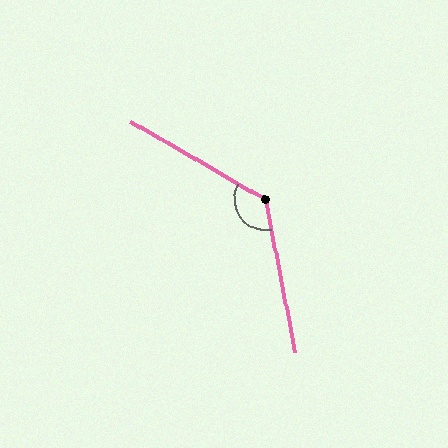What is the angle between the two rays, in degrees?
Approximately 131 degrees.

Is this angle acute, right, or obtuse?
It is obtuse.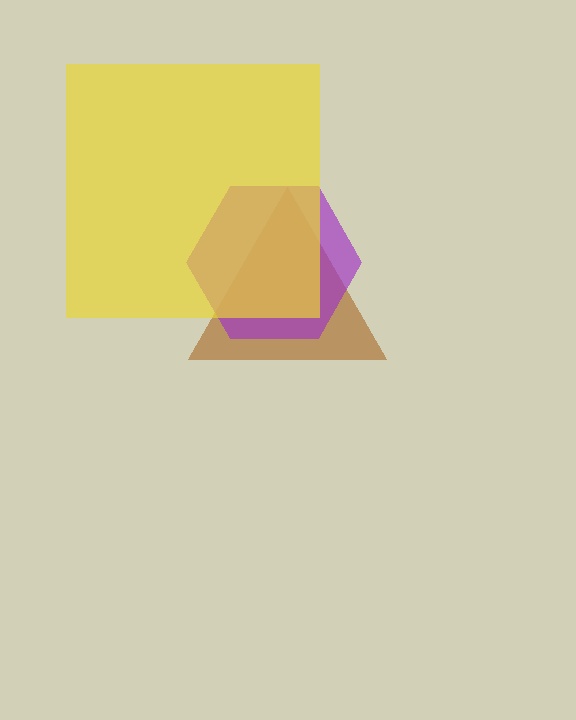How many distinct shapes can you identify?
There are 3 distinct shapes: a brown triangle, a purple hexagon, a yellow square.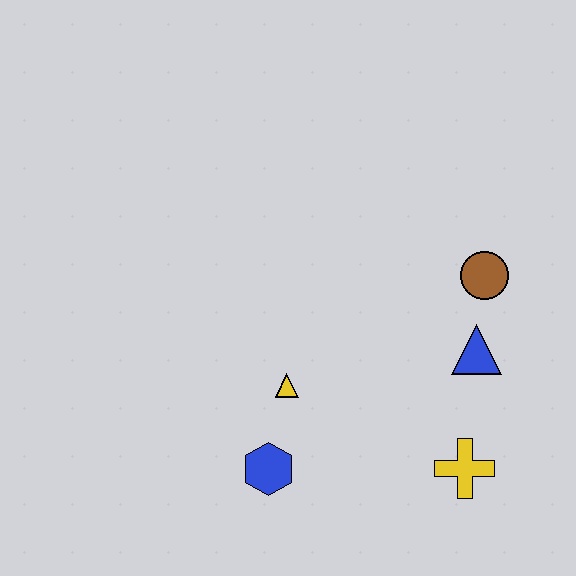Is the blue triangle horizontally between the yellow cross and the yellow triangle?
No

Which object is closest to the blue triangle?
The brown circle is closest to the blue triangle.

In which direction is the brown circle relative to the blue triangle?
The brown circle is above the blue triangle.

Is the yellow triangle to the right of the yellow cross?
No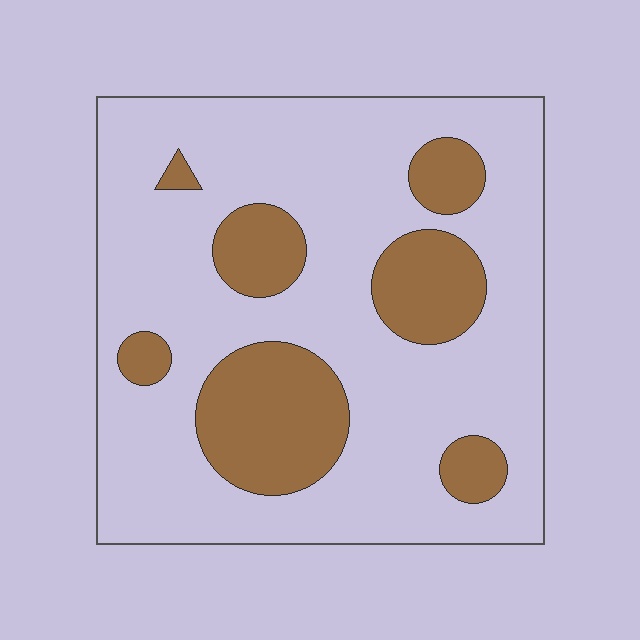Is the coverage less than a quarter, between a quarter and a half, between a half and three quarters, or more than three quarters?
Less than a quarter.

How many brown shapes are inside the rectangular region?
7.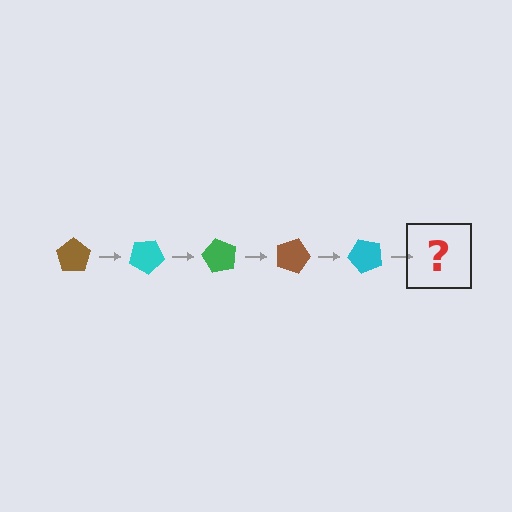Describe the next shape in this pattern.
It should be a green pentagon, rotated 150 degrees from the start.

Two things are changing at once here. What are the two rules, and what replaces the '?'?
The two rules are that it rotates 30 degrees each step and the color cycles through brown, cyan, and green. The '?' should be a green pentagon, rotated 150 degrees from the start.